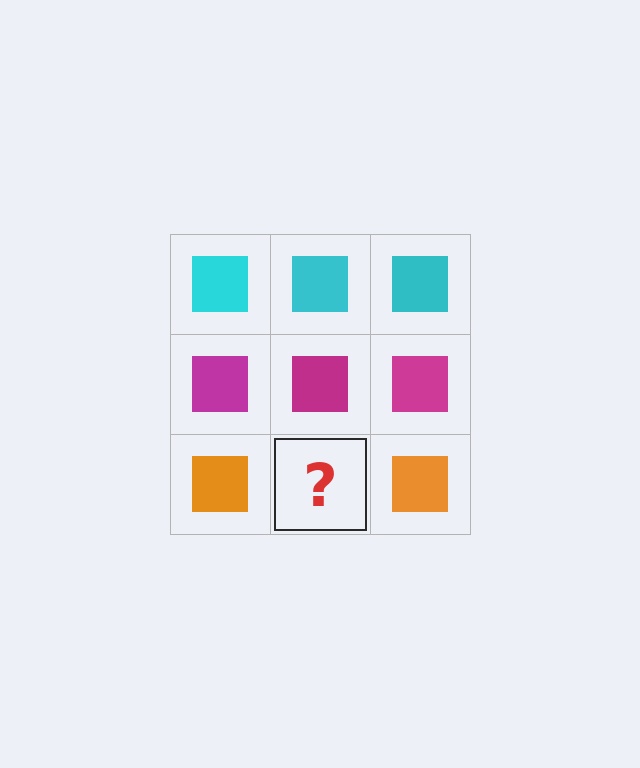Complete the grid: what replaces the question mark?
The question mark should be replaced with an orange square.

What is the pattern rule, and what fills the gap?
The rule is that each row has a consistent color. The gap should be filled with an orange square.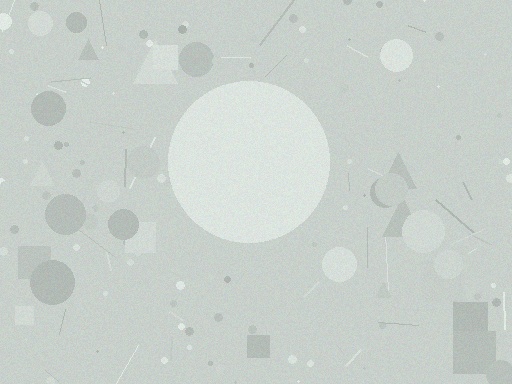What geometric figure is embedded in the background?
A circle is embedded in the background.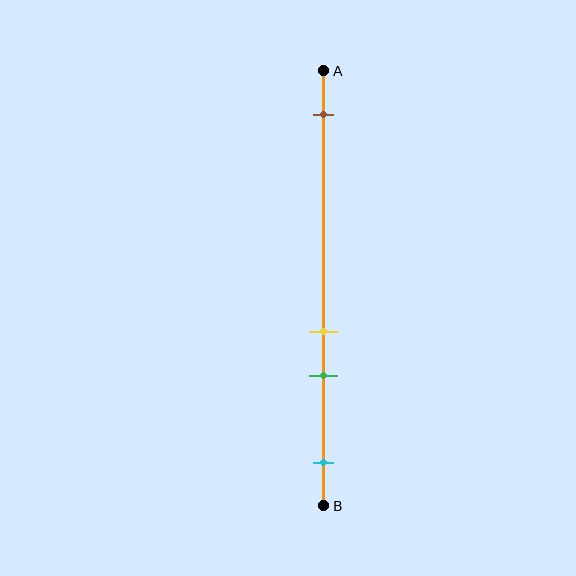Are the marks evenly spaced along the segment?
No, the marks are not evenly spaced.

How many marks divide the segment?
There are 4 marks dividing the segment.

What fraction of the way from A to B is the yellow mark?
The yellow mark is approximately 60% (0.6) of the way from A to B.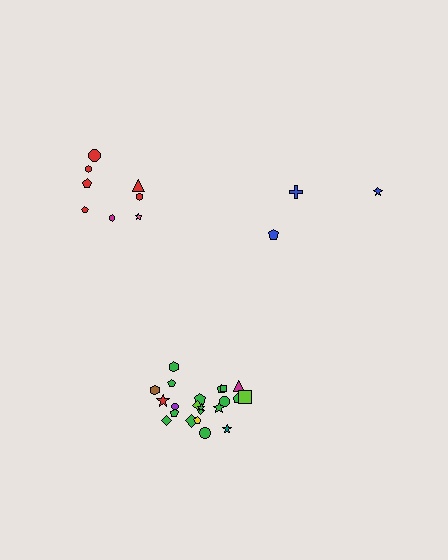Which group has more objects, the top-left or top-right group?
The top-left group.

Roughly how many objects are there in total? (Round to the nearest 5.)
Roughly 35 objects in total.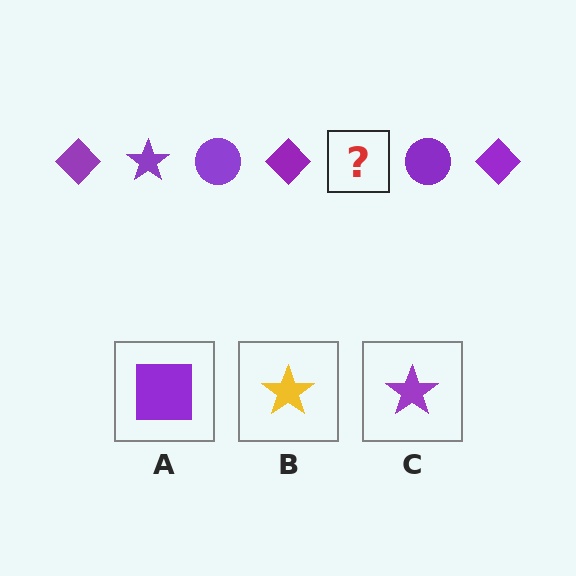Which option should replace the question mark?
Option C.